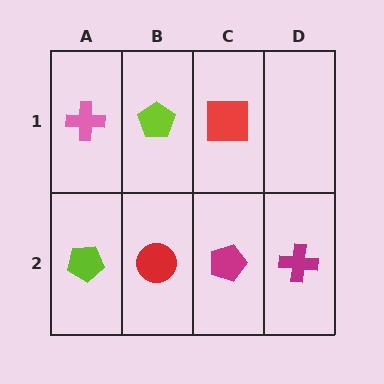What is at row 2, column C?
A magenta pentagon.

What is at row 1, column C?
A red square.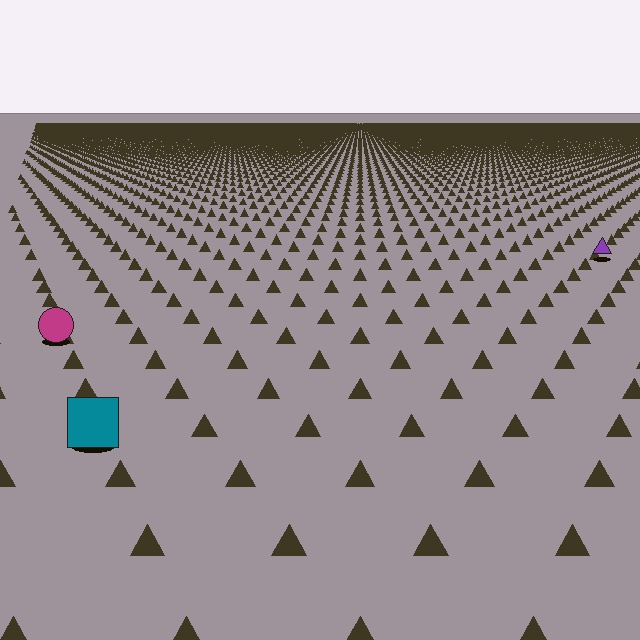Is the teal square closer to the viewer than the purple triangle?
Yes. The teal square is closer — you can tell from the texture gradient: the ground texture is coarser near it.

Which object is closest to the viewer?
The teal square is closest. The texture marks near it are larger and more spread out.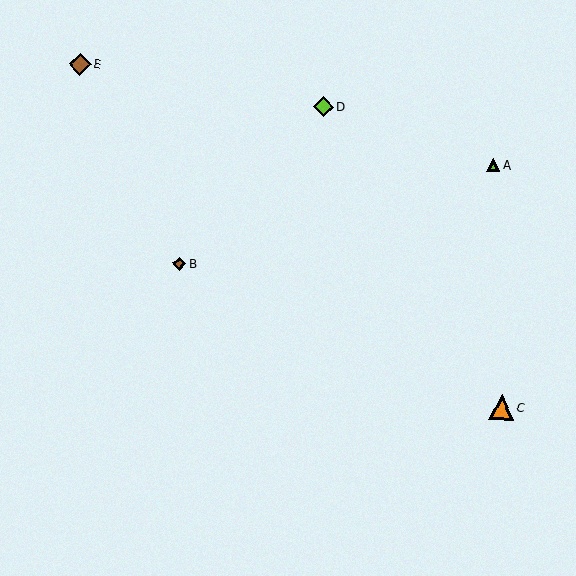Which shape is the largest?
The orange triangle (labeled C) is the largest.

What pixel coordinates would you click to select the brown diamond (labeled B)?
Click at (179, 264) to select the brown diamond B.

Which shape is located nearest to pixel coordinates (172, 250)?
The brown diamond (labeled B) at (179, 264) is nearest to that location.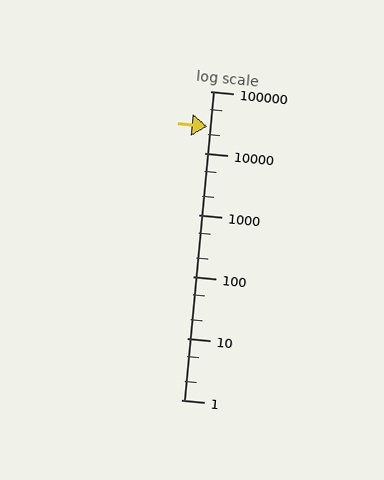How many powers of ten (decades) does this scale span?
The scale spans 5 decades, from 1 to 100000.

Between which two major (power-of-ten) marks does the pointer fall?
The pointer is between 10000 and 100000.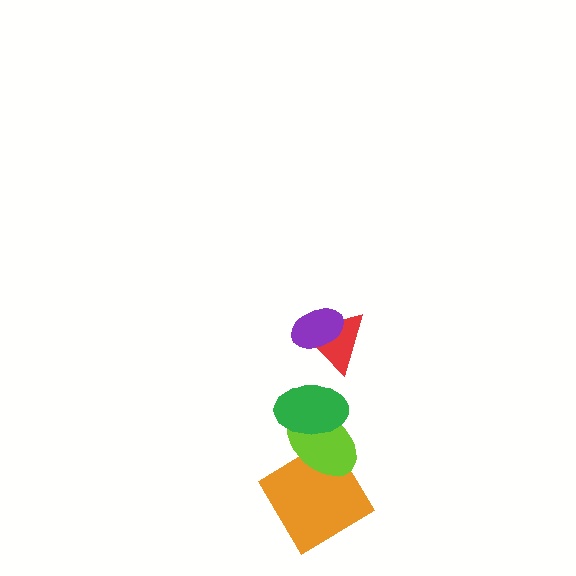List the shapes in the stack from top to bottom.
From top to bottom: the purple ellipse, the red triangle, the green ellipse, the lime ellipse, the orange diamond.